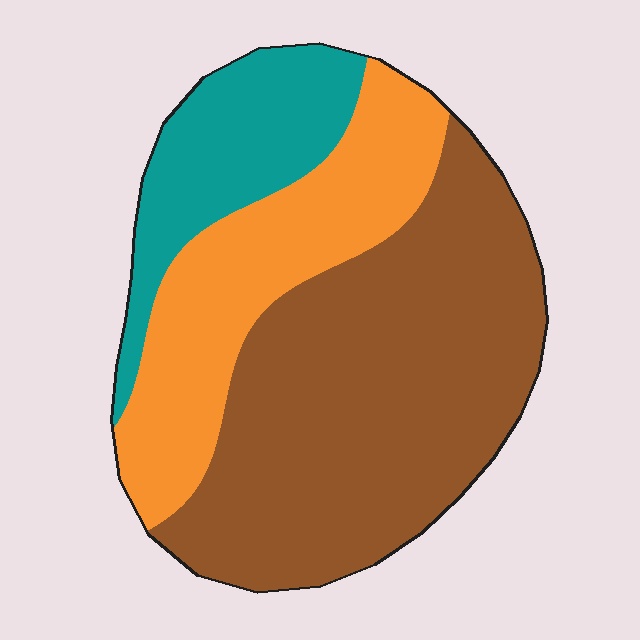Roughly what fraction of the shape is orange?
Orange takes up about one quarter (1/4) of the shape.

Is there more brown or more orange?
Brown.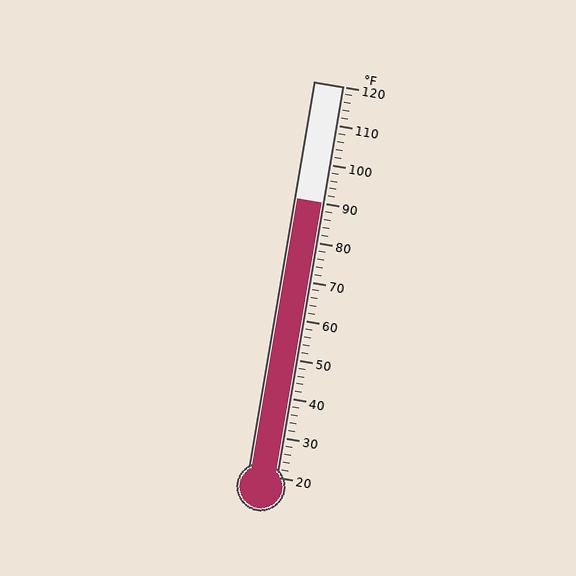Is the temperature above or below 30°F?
The temperature is above 30°F.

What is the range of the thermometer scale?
The thermometer scale ranges from 20°F to 120°F.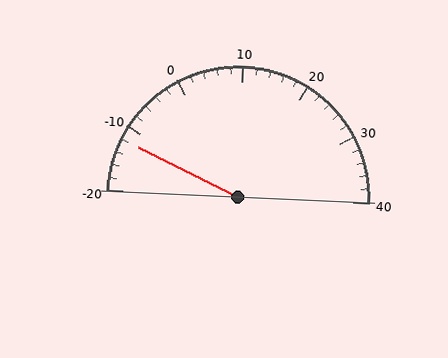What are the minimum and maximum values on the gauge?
The gauge ranges from -20 to 40.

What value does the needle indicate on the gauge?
The needle indicates approximately -12.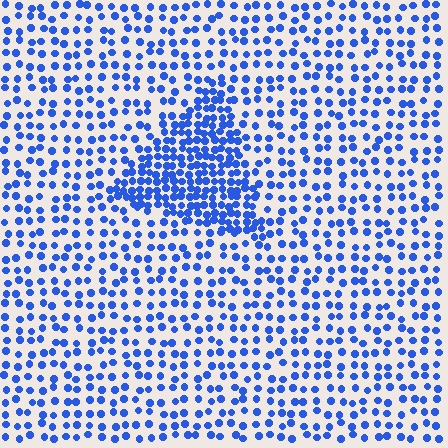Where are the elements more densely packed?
The elements are more densely packed inside the triangle boundary.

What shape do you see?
I see a triangle.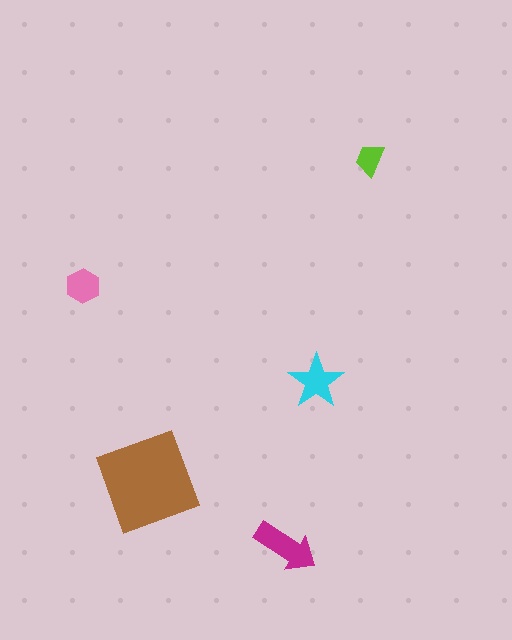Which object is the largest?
The brown diamond.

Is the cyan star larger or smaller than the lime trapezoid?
Larger.